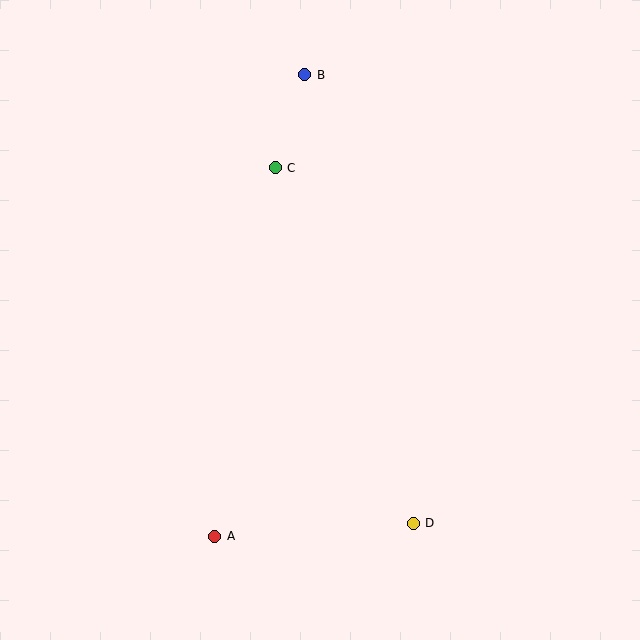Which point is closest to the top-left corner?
Point B is closest to the top-left corner.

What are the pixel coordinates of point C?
Point C is at (275, 168).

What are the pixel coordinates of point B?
Point B is at (305, 75).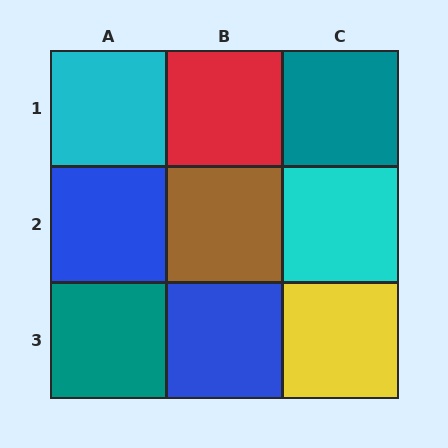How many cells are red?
1 cell is red.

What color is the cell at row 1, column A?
Cyan.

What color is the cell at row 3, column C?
Yellow.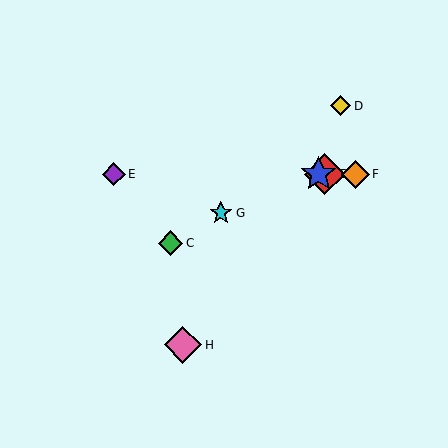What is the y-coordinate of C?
Object C is at y≈243.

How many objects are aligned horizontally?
4 objects (A, B, E, F) are aligned horizontally.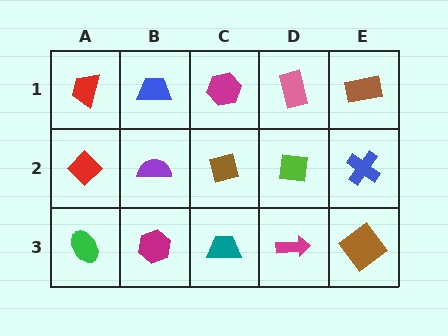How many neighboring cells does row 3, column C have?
3.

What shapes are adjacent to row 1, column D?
A lime square (row 2, column D), a magenta hexagon (row 1, column C), a brown rectangle (row 1, column E).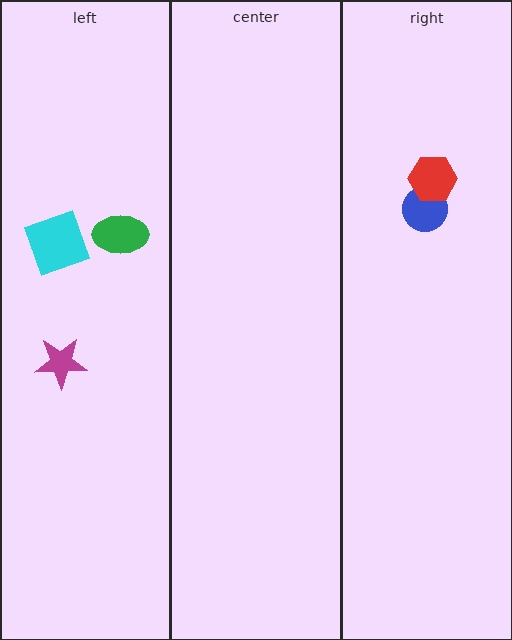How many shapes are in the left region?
3.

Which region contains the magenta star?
The left region.